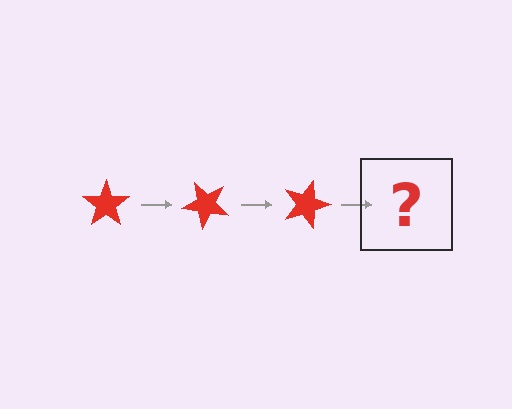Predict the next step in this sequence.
The next step is a red star rotated 135 degrees.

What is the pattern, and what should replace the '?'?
The pattern is that the star rotates 45 degrees each step. The '?' should be a red star rotated 135 degrees.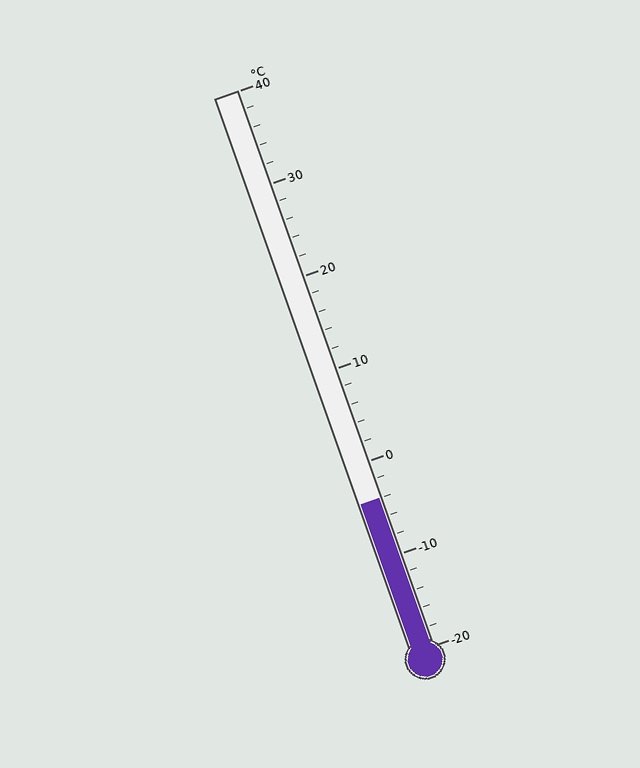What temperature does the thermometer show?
The thermometer shows approximately -4°C.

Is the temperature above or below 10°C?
The temperature is below 10°C.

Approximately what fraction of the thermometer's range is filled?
The thermometer is filled to approximately 25% of its range.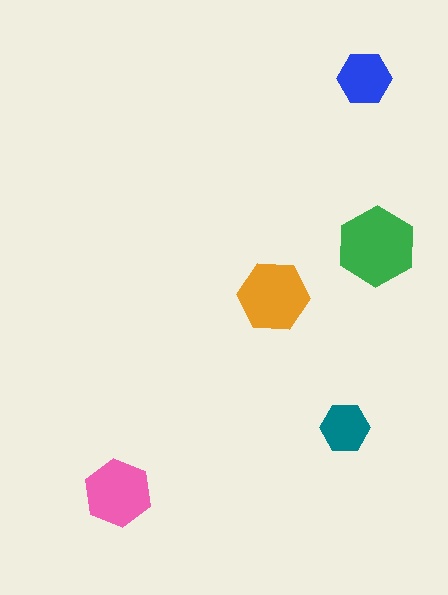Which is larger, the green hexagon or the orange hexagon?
The green one.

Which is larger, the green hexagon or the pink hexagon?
The green one.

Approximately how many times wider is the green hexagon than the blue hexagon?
About 1.5 times wider.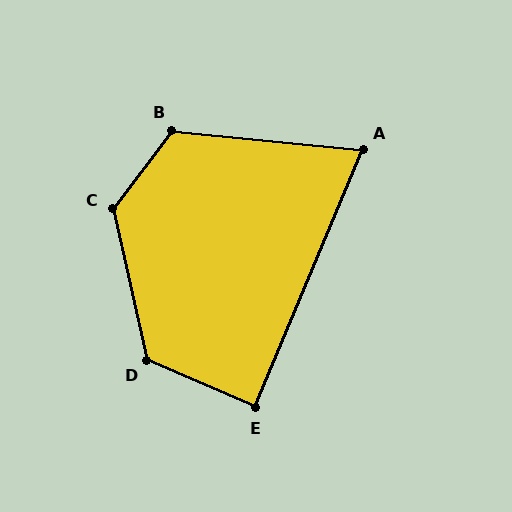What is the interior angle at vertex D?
Approximately 126 degrees (obtuse).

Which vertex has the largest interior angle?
C, at approximately 130 degrees.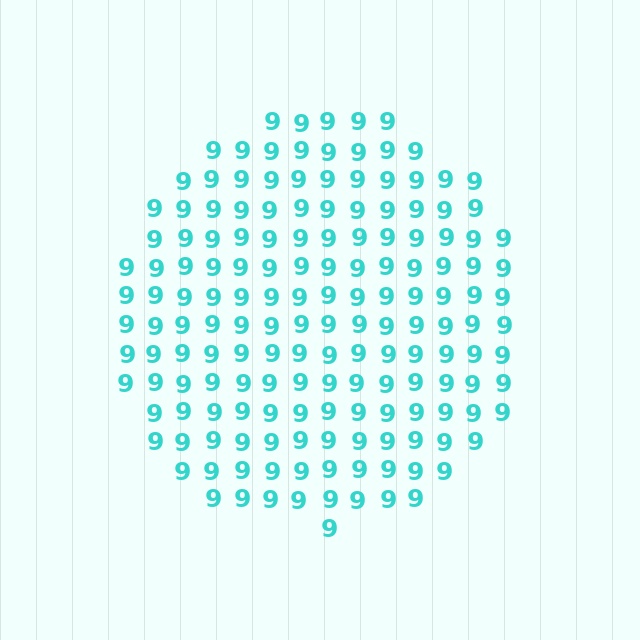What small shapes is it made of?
It is made of small digit 9's.